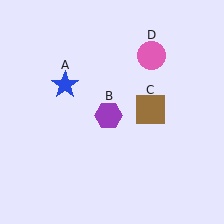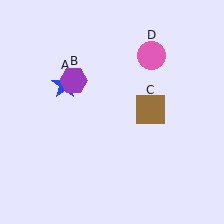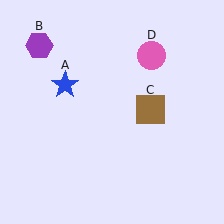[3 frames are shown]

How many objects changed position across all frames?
1 object changed position: purple hexagon (object B).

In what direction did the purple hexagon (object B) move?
The purple hexagon (object B) moved up and to the left.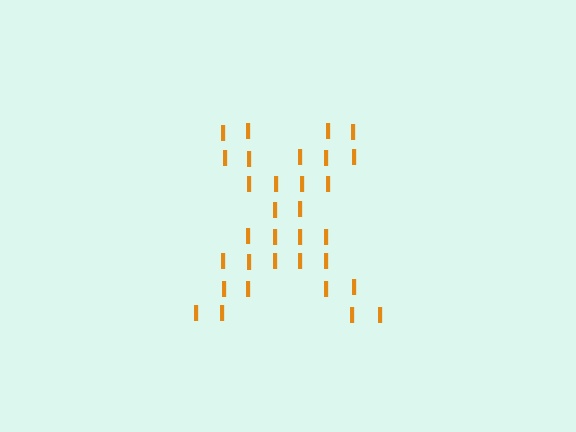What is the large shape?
The large shape is the letter X.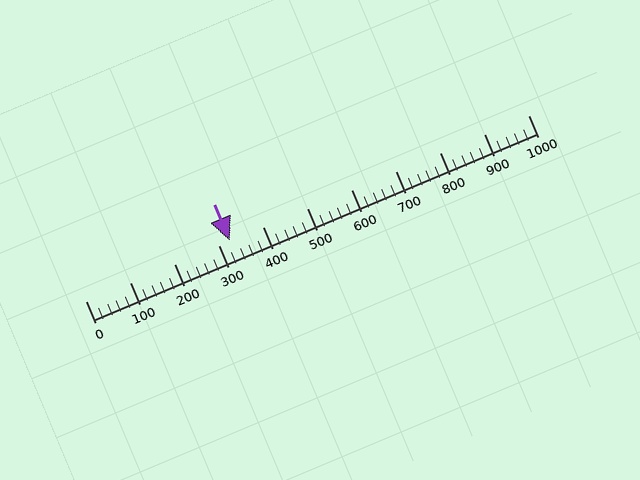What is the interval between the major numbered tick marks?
The major tick marks are spaced 100 units apart.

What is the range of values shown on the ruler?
The ruler shows values from 0 to 1000.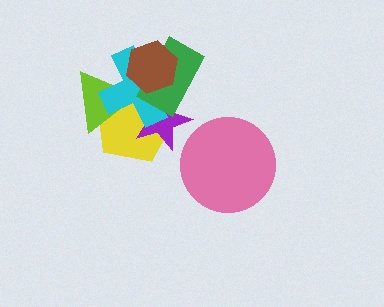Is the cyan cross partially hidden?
Yes, it is partially covered by another shape.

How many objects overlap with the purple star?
3 objects overlap with the purple star.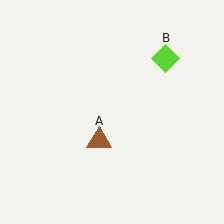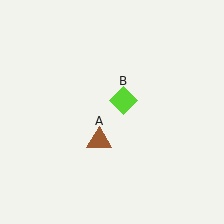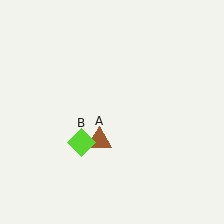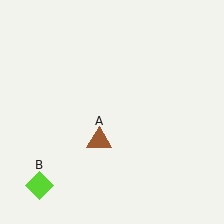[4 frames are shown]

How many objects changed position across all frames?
1 object changed position: lime diamond (object B).